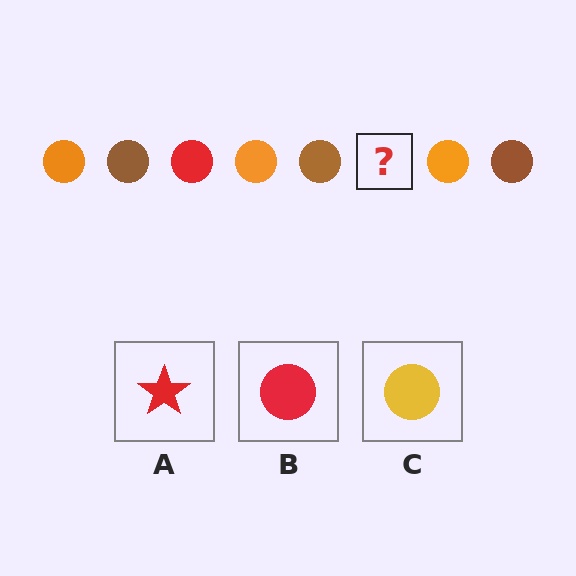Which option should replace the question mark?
Option B.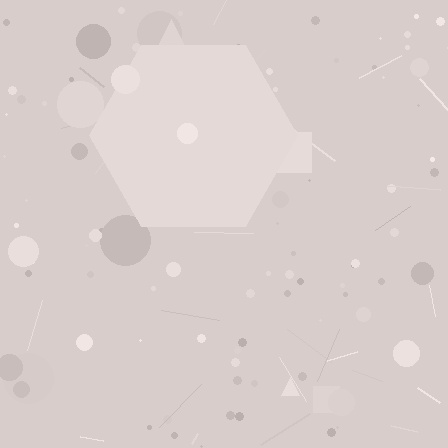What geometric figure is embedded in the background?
A hexagon is embedded in the background.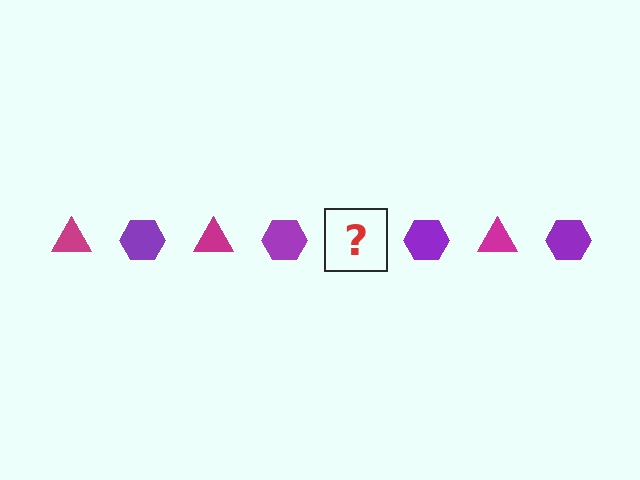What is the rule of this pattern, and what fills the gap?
The rule is that the pattern alternates between magenta triangle and purple hexagon. The gap should be filled with a magenta triangle.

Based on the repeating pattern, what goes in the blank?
The blank should be a magenta triangle.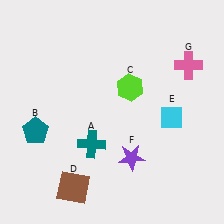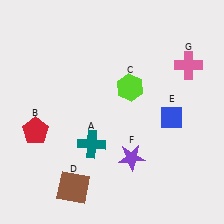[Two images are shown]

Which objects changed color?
B changed from teal to red. E changed from cyan to blue.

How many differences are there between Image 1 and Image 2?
There are 2 differences between the two images.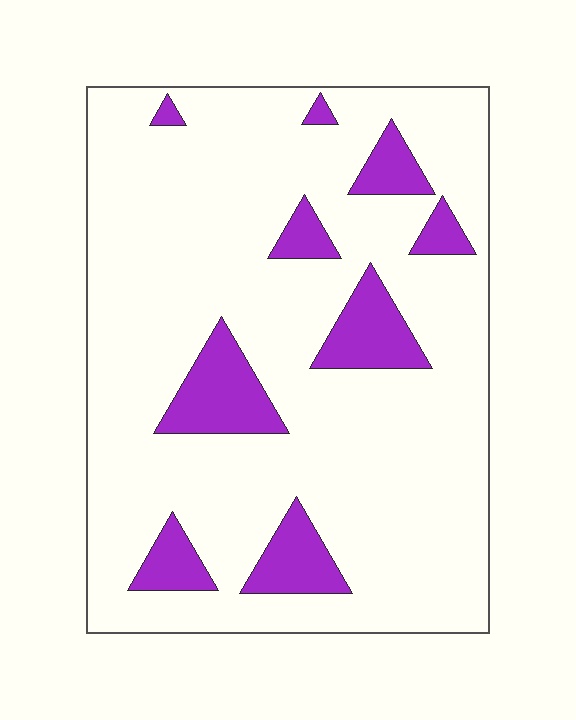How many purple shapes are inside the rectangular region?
9.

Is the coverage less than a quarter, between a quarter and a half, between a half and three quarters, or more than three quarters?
Less than a quarter.